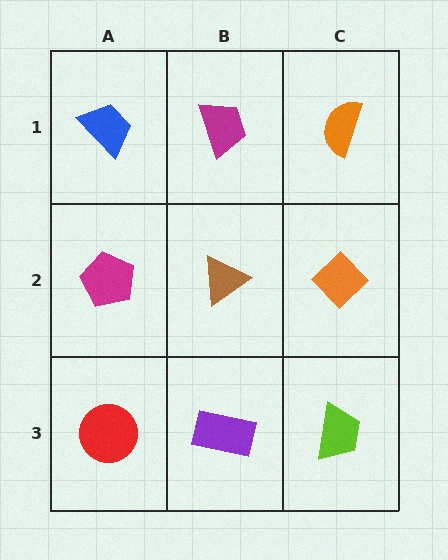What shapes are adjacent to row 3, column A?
A magenta pentagon (row 2, column A), a purple rectangle (row 3, column B).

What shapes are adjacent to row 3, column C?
An orange diamond (row 2, column C), a purple rectangle (row 3, column B).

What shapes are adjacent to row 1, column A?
A magenta pentagon (row 2, column A), a magenta trapezoid (row 1, column B).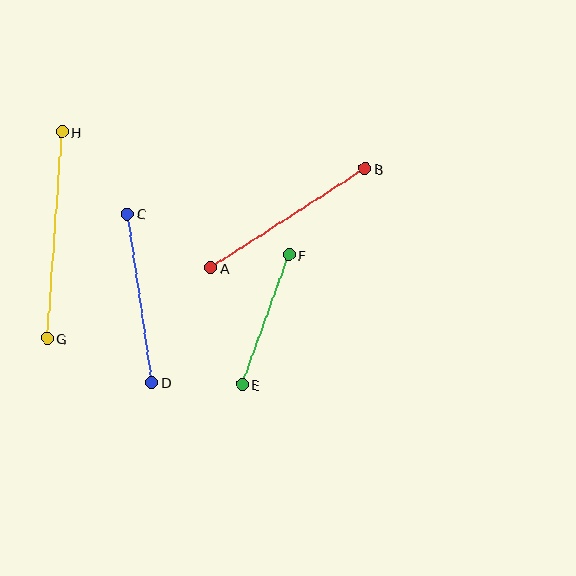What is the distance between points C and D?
The distance is approximately 170 pixels.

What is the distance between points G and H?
The distance is approximately 207 pixels.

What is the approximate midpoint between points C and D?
The midpoint is at approximately (140, 298) pixels.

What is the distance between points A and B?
The distance is approximately 183 pixels.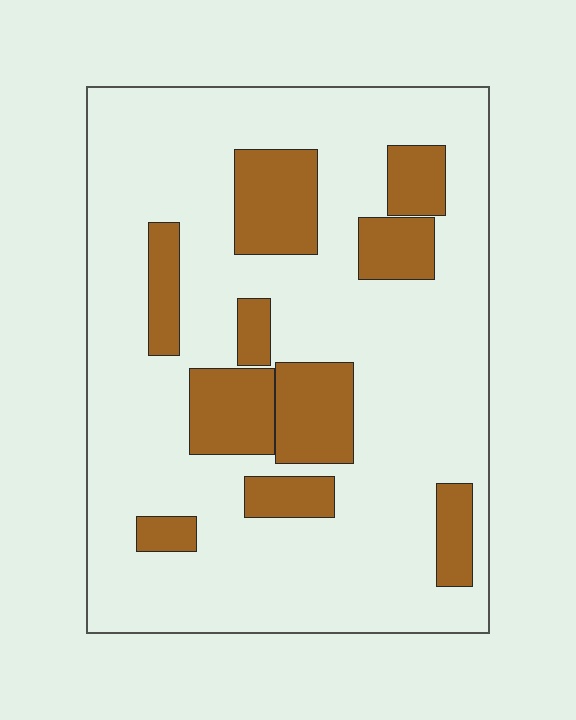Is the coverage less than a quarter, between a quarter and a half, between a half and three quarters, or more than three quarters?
Less than a quarter.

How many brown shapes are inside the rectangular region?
10.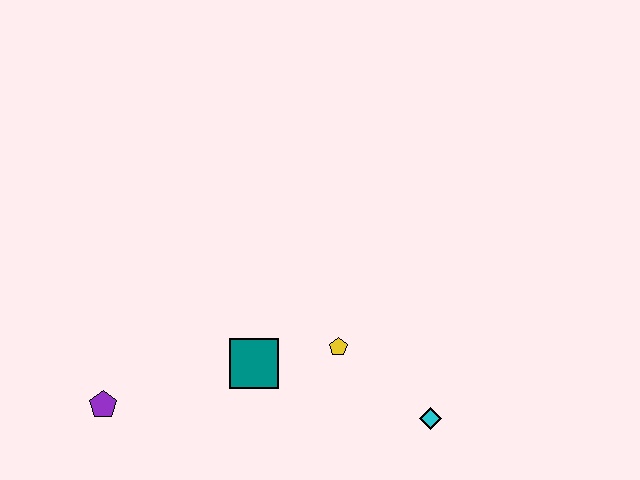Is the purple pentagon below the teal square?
Yes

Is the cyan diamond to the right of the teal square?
Yes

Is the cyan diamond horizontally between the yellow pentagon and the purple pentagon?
No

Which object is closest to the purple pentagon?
The teal square is closest to the purple pentagon.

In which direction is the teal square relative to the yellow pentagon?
The teal square is to the left of the yellow pentagon.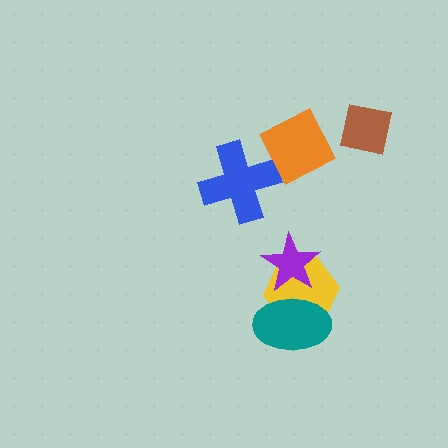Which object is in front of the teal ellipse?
The purple star is in front of the teal ellipse.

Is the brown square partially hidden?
No, no other shape covers it.